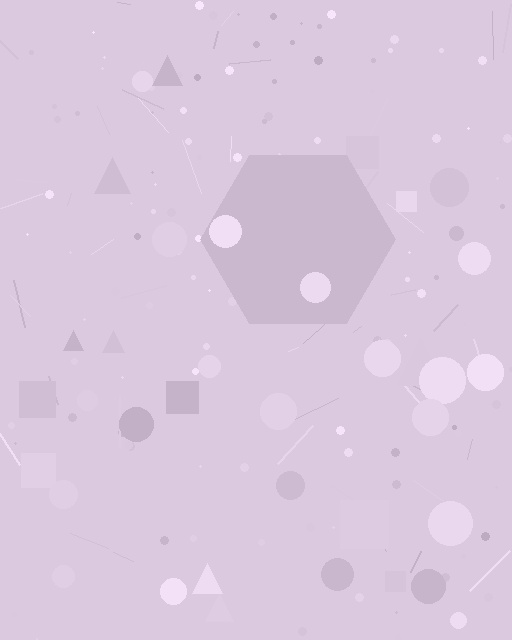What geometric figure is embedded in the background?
A hexagon is embedded in the background.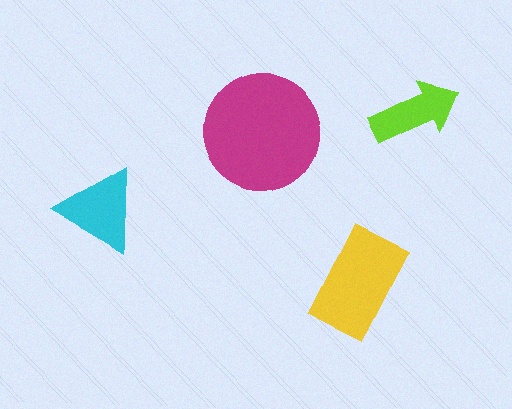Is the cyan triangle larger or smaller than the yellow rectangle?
Smaller.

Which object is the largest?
The magenta circle.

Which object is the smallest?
The lime arrow.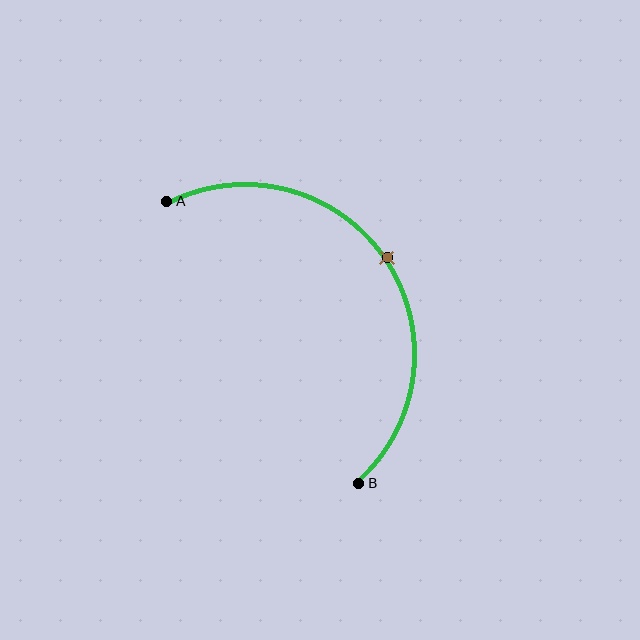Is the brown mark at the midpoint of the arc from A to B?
Yes. The brown mark lies on the arc at equal arc-length from both A and B — it is the arc midpoint.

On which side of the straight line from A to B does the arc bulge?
The arc bulges above and to the right of the straight line connecting A and B.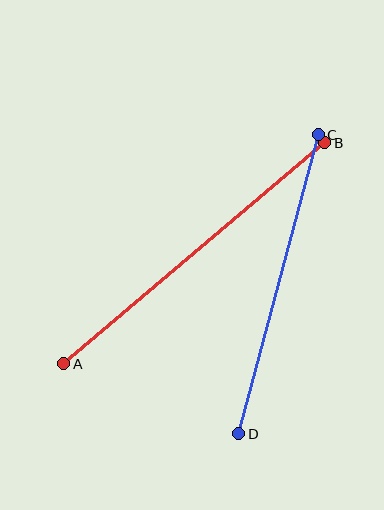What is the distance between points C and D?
The distance is approximately 309 pixels.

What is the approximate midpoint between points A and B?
The midpoint is at approximately (194, 253) pixels.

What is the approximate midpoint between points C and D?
The midpoint is at approximately (279, 284) pixels.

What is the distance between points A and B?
The distance is approximately 342 pixels.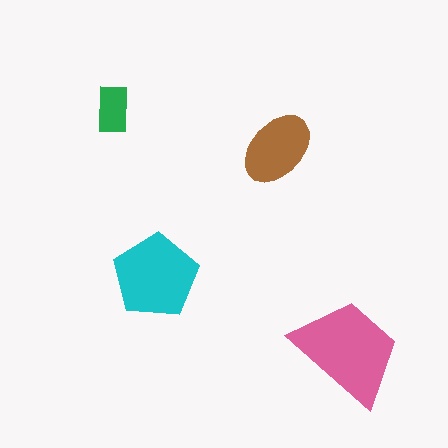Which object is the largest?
The pink trapezoid.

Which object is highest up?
The green rectangle is topmost.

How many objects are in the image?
There are 4 objects in the image.